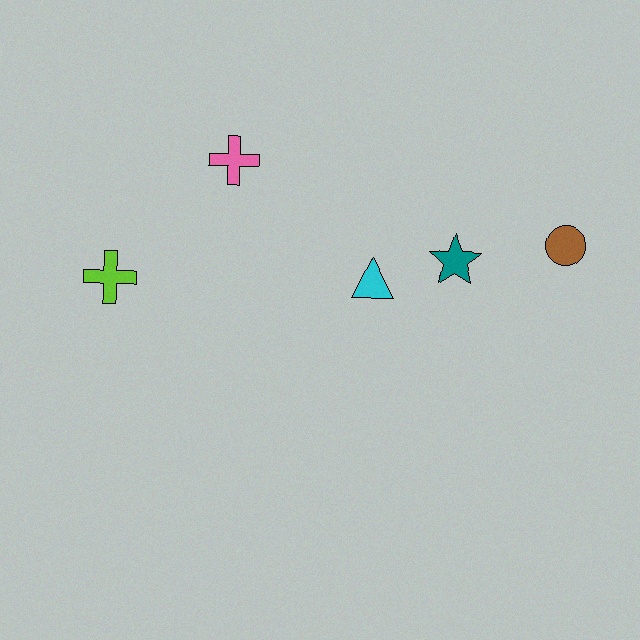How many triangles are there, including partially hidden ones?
There is 1 triangle.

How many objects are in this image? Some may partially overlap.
There are 5 objects.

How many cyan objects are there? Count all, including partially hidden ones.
There is 1 cyan object.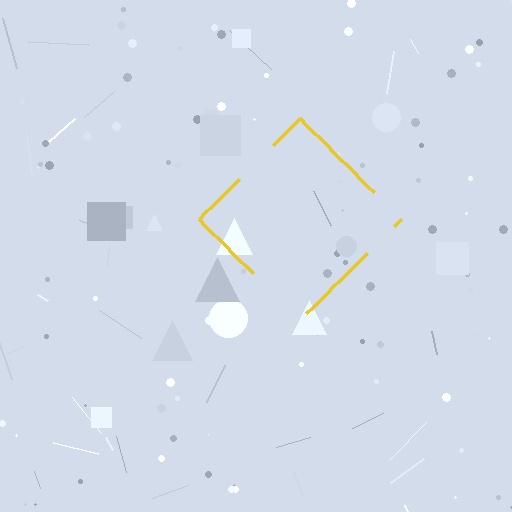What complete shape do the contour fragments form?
The contour fragments form a diamond.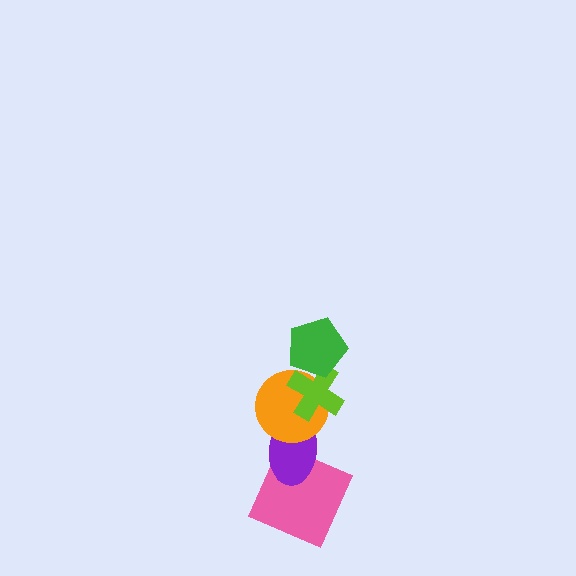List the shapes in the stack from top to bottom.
From top to bottom: the green pentagon, the lime cross, the orange circle, the purple ellipse, the pink square.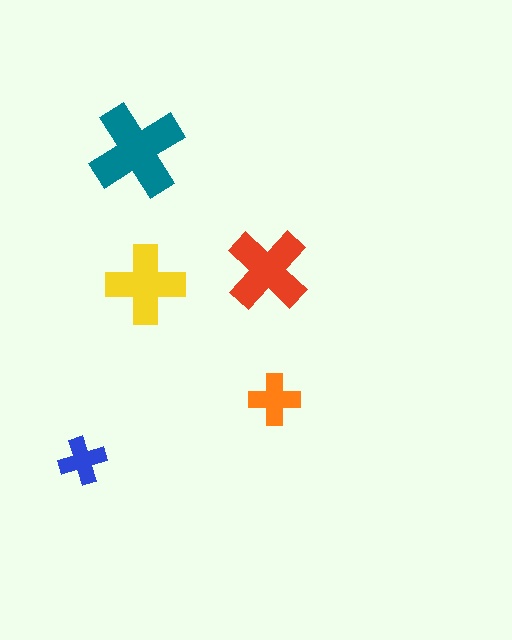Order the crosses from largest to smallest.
the teal one, the red one, the yellow one, the orange one, the blue one.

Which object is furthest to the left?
The blue cross is leftmost.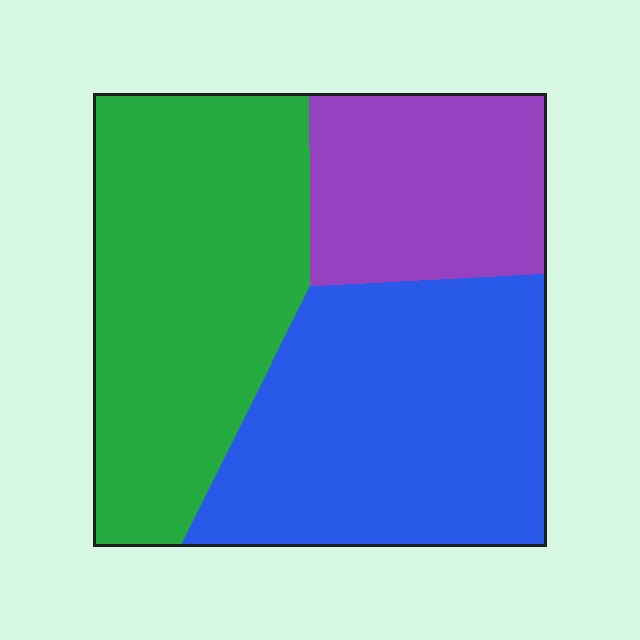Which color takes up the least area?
Purple, at roughly 20%.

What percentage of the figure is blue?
Blue takes up about two fifths (2/5) of the figure.